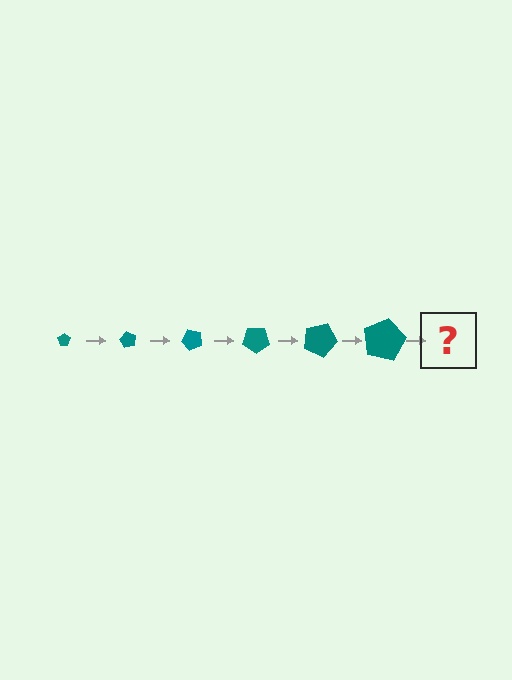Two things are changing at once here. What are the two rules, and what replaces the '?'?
The two rules are that the pentagon grows larger each step and it rotates 60 degrees each step. The '?' should be a pentagon, larger than the previous one and rotated 360 degrees from the start.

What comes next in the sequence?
The next element should be a pentagon, larger than the previous one and rotated 360 degrees from the start.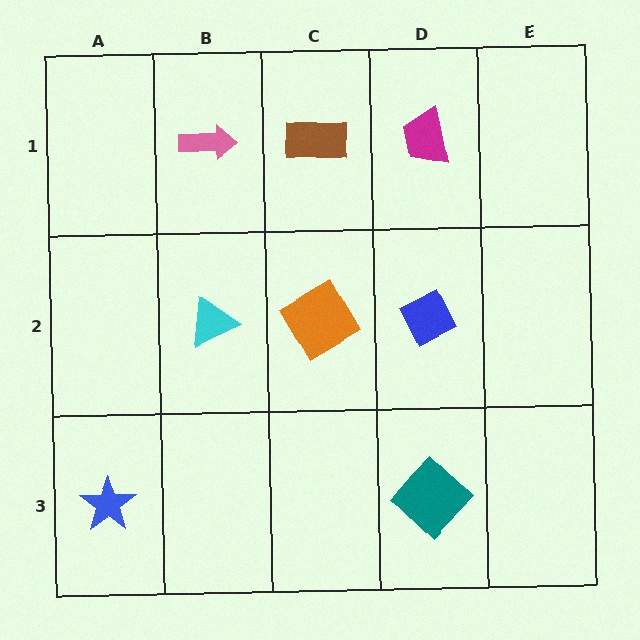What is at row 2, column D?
A blue diamond.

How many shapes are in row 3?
2 shapes.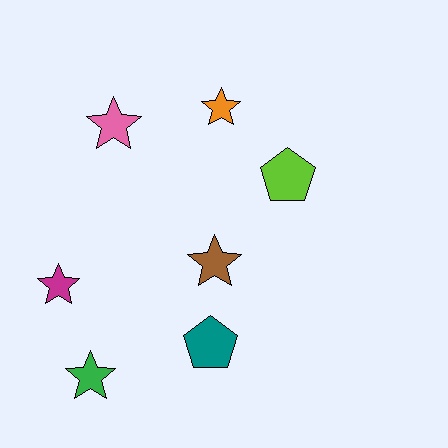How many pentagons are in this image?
There are 2 pentagons.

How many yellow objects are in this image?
There are no yellow objects.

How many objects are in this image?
There are 7 objects.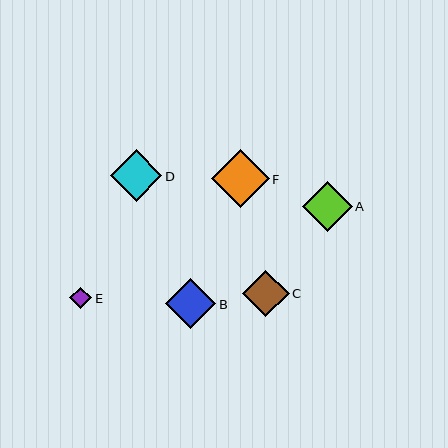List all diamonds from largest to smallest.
From largest to smallest: F, D, B, A, C, E.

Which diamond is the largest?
Diamond F is the largest with a size of approximately 58 pixels.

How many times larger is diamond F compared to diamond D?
Diamond F is approximately 1.1 times the size of diamond D.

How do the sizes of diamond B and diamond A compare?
Diamond B and diamond A are approximately the same size.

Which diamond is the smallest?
Diamond E is the smallest with a size of approximately 22 pixels.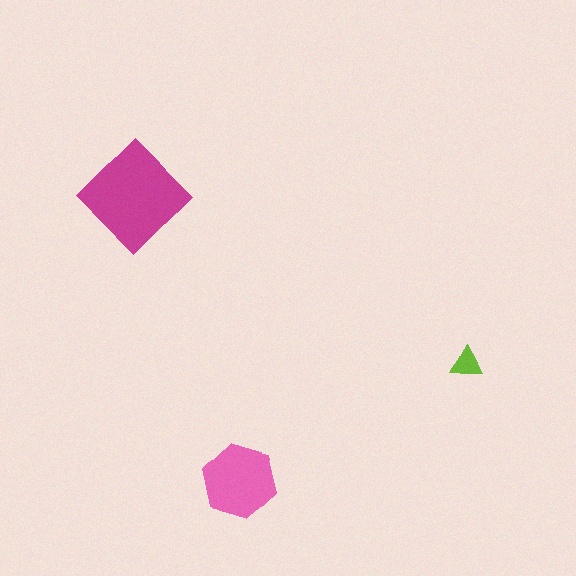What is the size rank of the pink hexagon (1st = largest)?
2nd.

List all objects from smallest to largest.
The lime triangle, the pink hexagon, the magenta diamond.